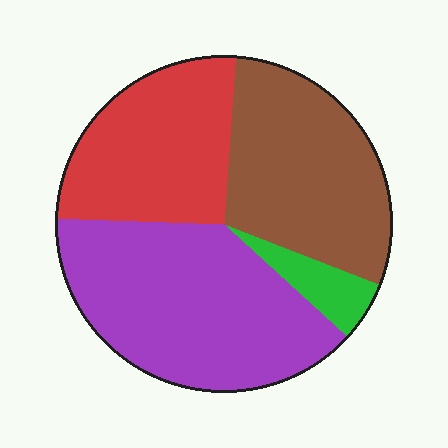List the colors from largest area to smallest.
From largest to smallest: purple, brown, red, green.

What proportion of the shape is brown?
Brown takes up about one third (1/3) of the shape.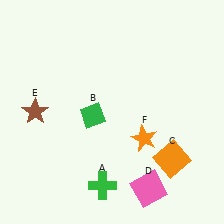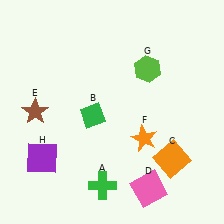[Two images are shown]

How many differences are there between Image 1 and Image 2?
There are 2 differences between the two images.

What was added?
A lime hexagon (G), a purple square (H) were added in Image 2.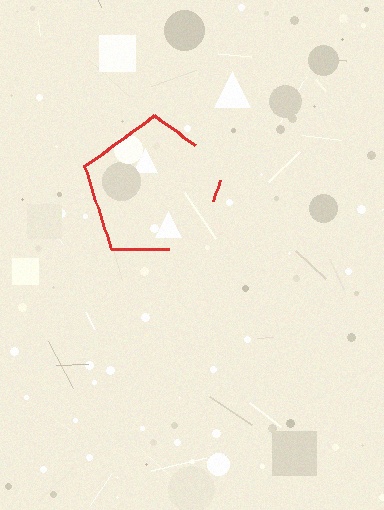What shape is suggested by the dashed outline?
The dashed outline suggests a pentagon.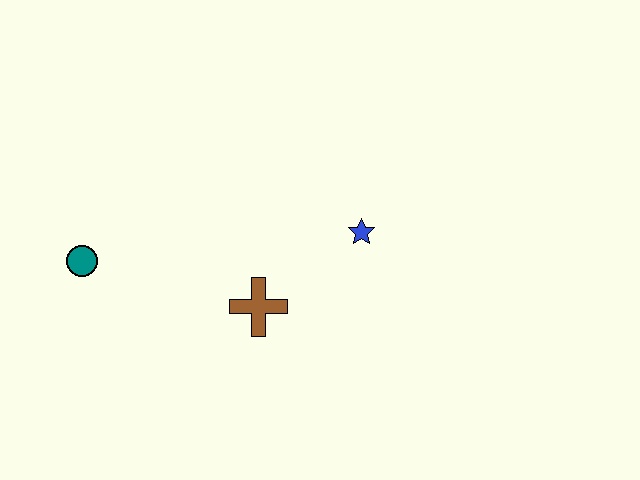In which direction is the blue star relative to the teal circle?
The blue star is to the right of the teal circle.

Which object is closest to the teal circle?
The brown cross is closest to the teal circle.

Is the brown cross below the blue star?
Yes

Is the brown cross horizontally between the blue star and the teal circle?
Yes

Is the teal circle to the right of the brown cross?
No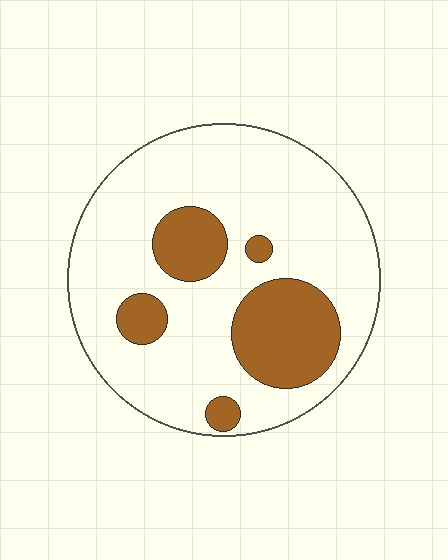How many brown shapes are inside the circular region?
5.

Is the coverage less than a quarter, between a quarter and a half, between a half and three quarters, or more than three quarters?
Less than a quarter.